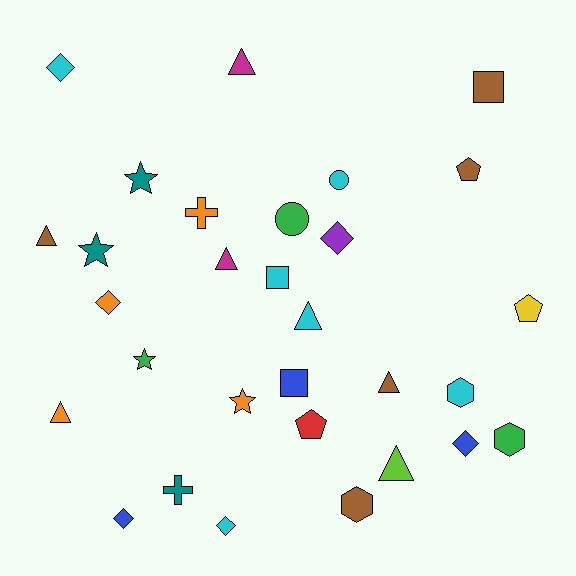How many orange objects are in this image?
There are 4 orange objects.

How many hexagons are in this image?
There are 3 hexagons.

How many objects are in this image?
There are 30 objects.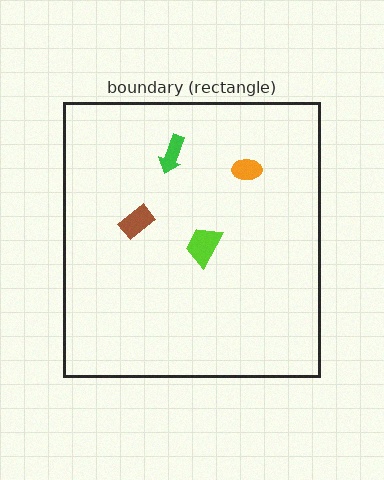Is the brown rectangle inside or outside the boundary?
Inside.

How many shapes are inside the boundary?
4 inside, 0 outside.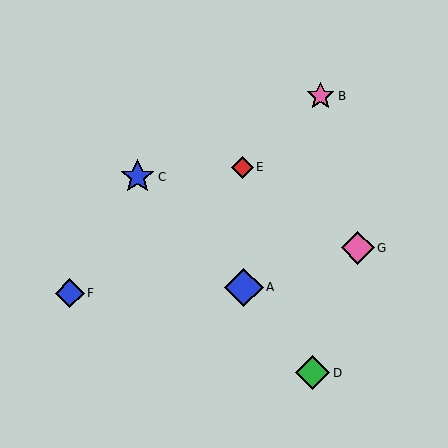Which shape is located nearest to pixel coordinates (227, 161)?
The red diamond (labeled E) at (242, 167) is nearest to that location.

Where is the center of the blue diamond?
The center of the blue diamond is at (70, 293).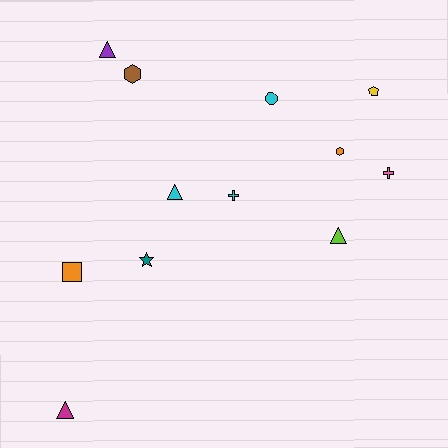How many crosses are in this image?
There are 2 crosses.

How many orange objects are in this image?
There are 2 orange objects.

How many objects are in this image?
There are 12 objects.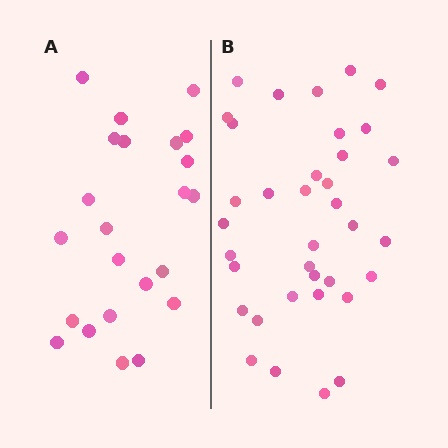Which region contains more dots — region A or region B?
Region B (the right region) has more dots.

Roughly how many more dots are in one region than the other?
Region B has approximately 15 more dots than region A.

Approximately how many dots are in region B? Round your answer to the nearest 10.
About 40 dots. (The exact count is 36, which rounds to 40.)